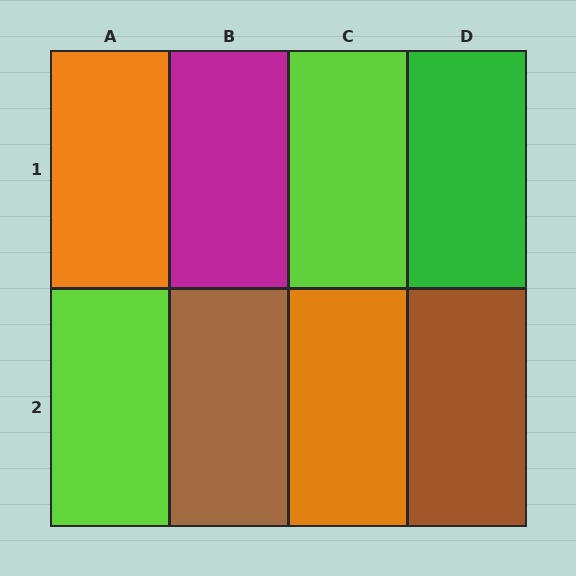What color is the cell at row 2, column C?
Orange.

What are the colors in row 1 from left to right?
Orange, magenta, lime, green.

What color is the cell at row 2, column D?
Brown.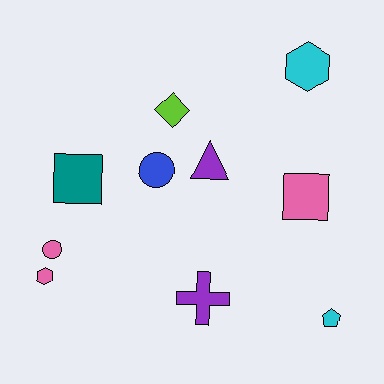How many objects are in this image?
There are 10 objects.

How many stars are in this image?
There are no stars.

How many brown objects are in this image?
There are no brown objects.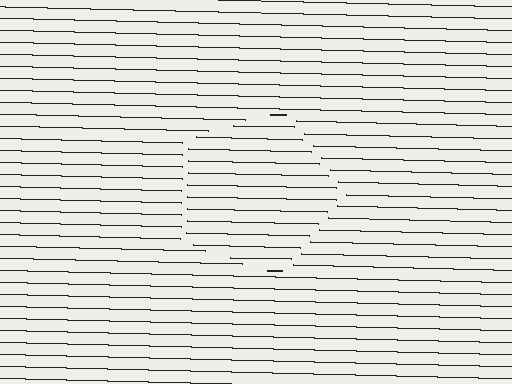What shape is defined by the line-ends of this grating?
An illusory pentagon. The interior of the shape contains the same grating, shifted by half a period — the contour is defined by the phase discontinuity where line-ends from the inner and outer gratings abut.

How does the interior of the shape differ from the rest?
The interior of the shape contains the same grating, shifted by half a period — the contour is defined by the phase discontinuity where line-ends from the inner and outer gratings abut.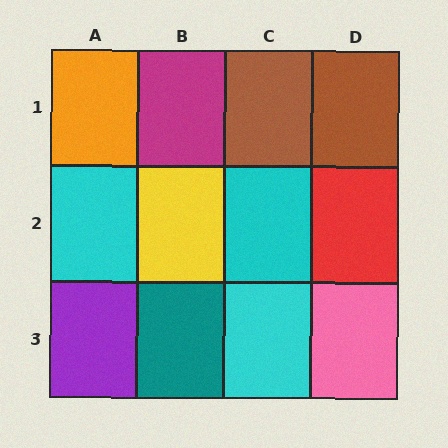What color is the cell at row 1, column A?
Orange.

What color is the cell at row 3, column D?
Pink.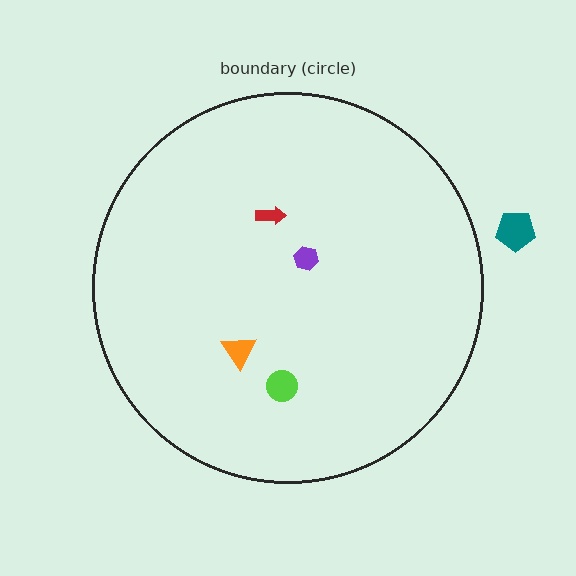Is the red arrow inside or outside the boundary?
Inside.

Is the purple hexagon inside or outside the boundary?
Inside.